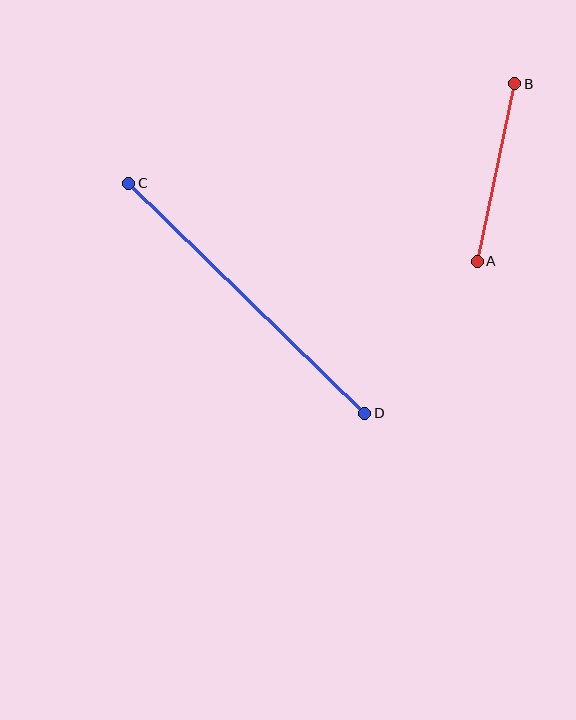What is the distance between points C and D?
The distance is approximately 329 pixels.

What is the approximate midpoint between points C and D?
The midpoint is at approximately (247, 298) pixels.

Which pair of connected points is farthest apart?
Points C and D are farthest apart.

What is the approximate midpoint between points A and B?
The midpoint is at approximately (496, 173) pixels.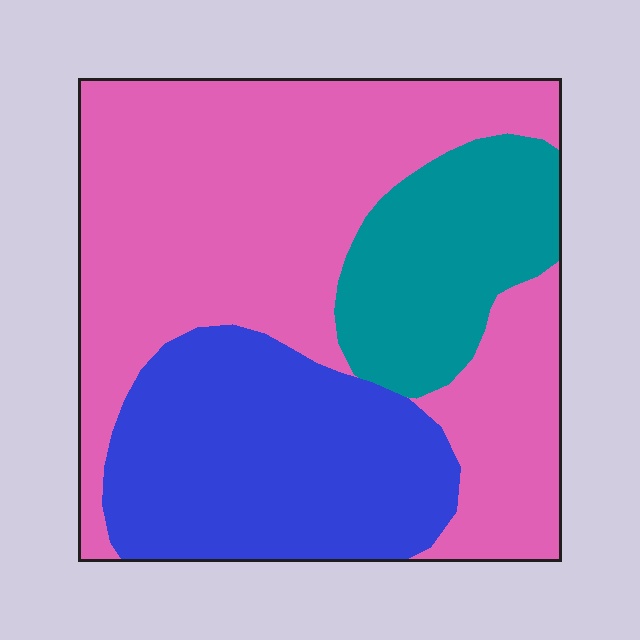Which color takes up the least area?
Teal, at roughly 15%.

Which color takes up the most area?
Pink, at roughly 55%.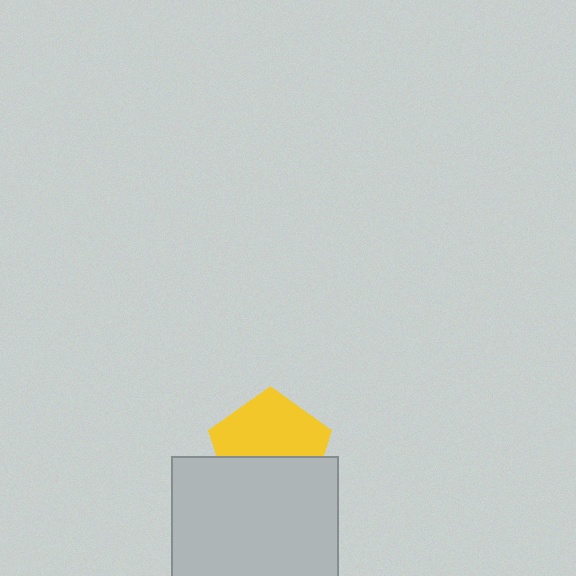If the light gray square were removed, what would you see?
You would see the complete yellow pentagon.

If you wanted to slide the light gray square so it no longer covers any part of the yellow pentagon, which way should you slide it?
Slide it down — that is the most direct way to separate the two shapes.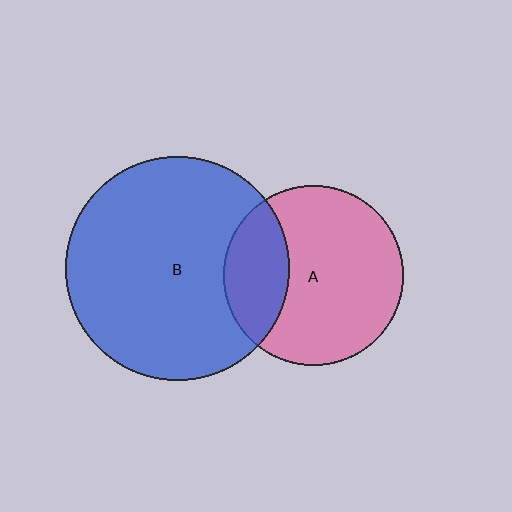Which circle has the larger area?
Circle B (blue).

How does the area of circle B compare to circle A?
Approximately 1.5 times.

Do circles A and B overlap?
Yes.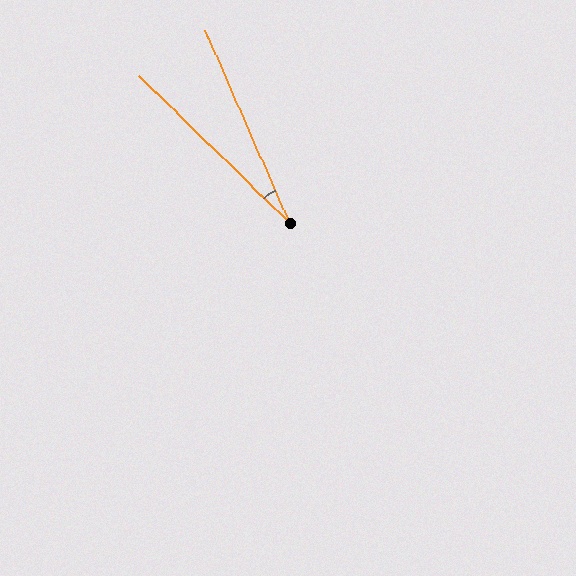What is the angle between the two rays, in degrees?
Approximately 22 degrees.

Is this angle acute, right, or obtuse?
It is acute.